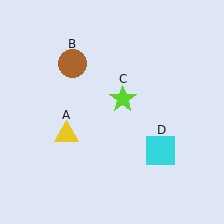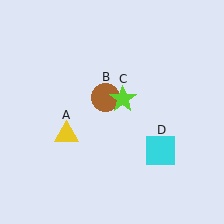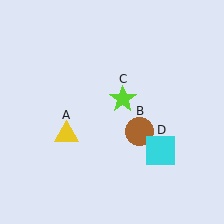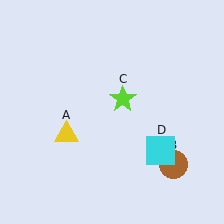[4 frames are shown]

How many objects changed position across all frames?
1 object changed position: brown circle (object B).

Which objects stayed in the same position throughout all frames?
Yellow triangle (object A) and lime star (object C) and cyan square (object D) remained stationary.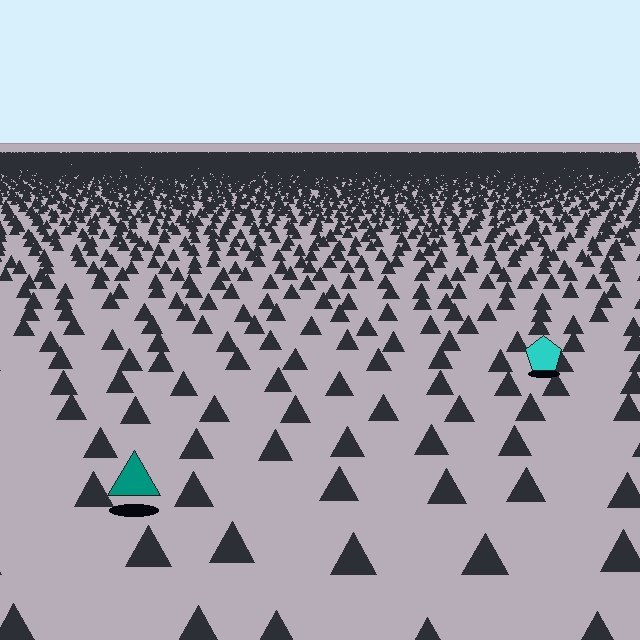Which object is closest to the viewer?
The teal triangle is closest. The texture marks near it are larger and more spread out.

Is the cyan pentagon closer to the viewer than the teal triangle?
No. The teal triangle is closer — you can tell from the texture gradient: the ground texture is coarser near it.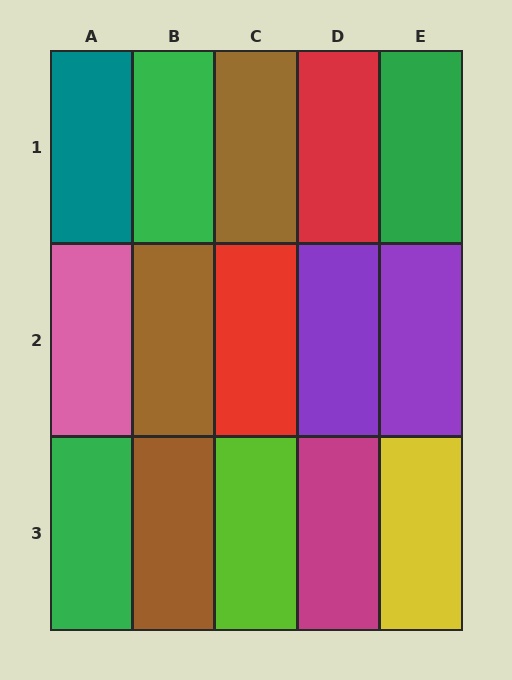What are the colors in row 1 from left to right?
Teal, green, brown, red, green.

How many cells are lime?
1 cell is lime.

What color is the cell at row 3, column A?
Green.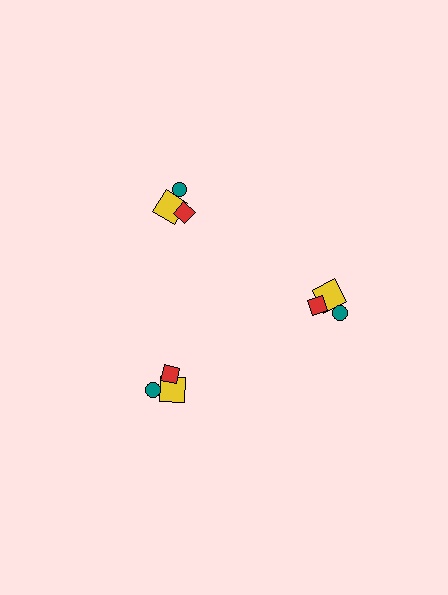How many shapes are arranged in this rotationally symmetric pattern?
There are 9 shapes, arranged in 3 groups of 3.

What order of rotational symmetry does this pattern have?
This pattern has 3-fold rotational symmetry.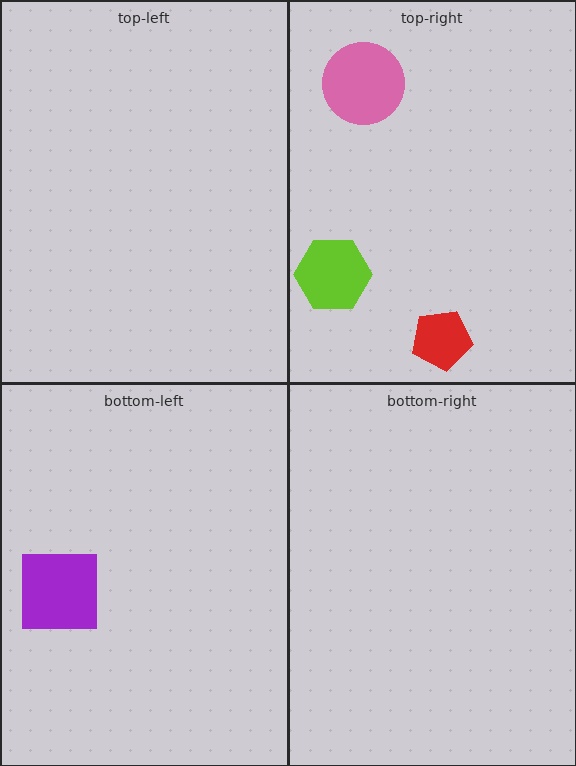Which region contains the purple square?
The bottom-left region.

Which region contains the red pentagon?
The top-right region.